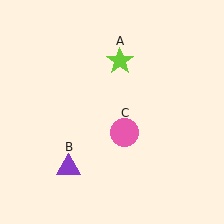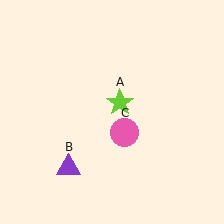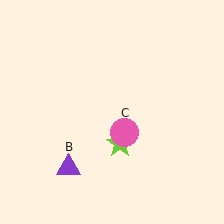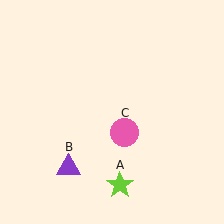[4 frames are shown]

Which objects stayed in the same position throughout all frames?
Purple triangle (object B) and pink circle (object C) remained stationary.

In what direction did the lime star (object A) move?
The lime star (object A) moved down.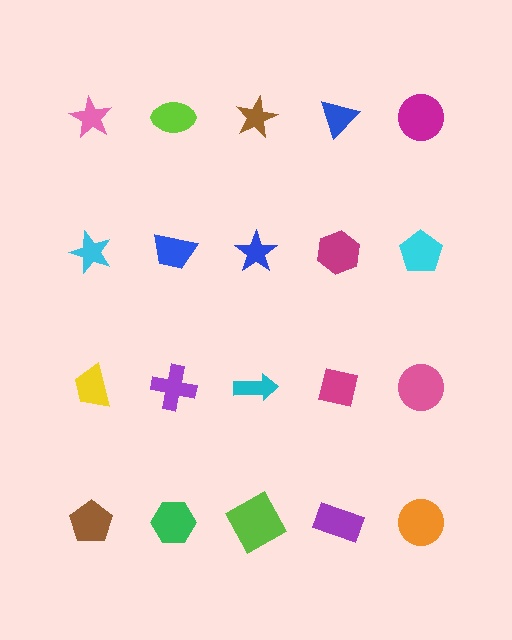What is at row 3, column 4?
A magenta square.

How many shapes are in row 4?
5 shapes.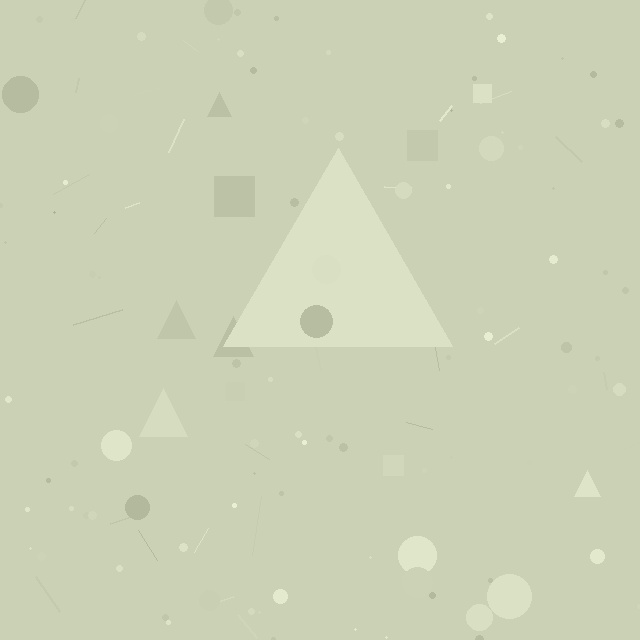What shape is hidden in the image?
A triangle is hidden in the image.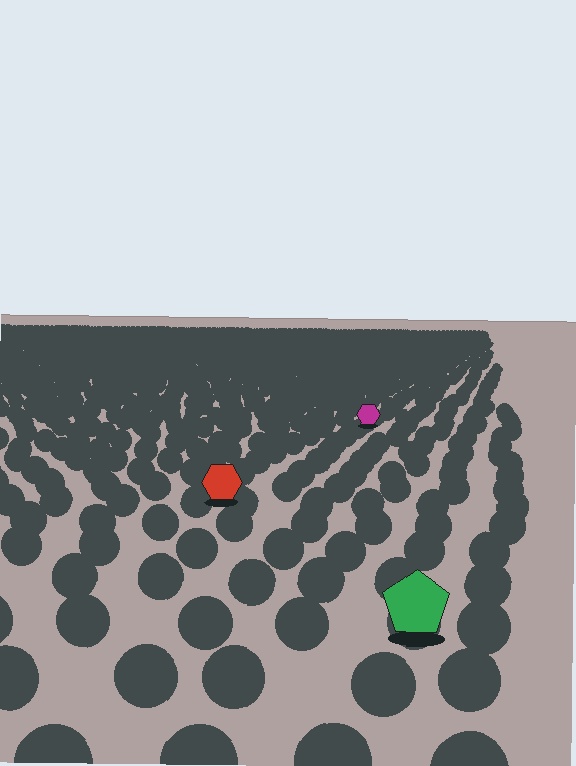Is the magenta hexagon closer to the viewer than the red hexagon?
No. The red hexagon is closer — you can tell from the texture gradient: the ground texture is coarser near it.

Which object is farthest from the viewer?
The magenta hexagon is farthest from the viewer. It appears smaller and the ground texture around it is denser.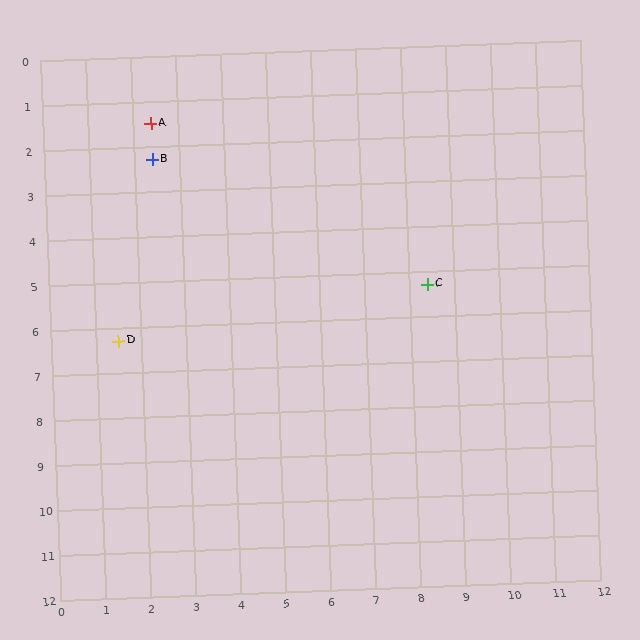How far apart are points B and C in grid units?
Points B and C are about 6.7 grid units apart.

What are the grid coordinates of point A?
Point A is at approximately (2.4, 1.5).